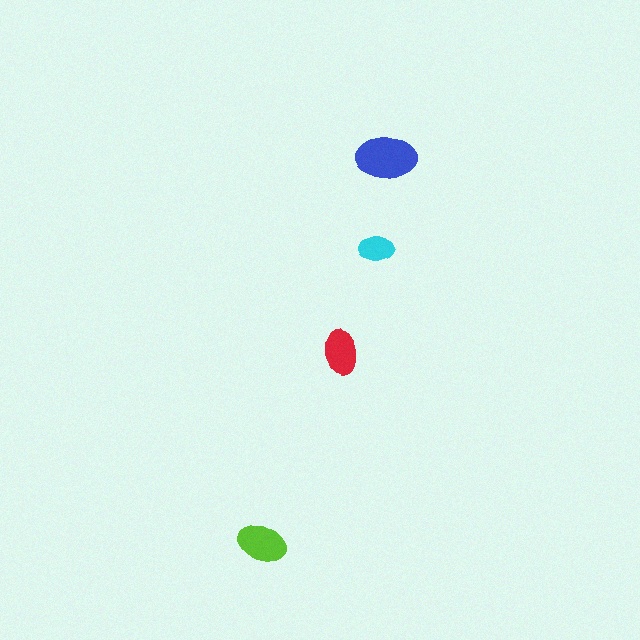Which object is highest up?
The blue ellipse is topmost.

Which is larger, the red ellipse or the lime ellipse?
The lime one.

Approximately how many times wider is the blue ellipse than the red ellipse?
About 1.5 times wider.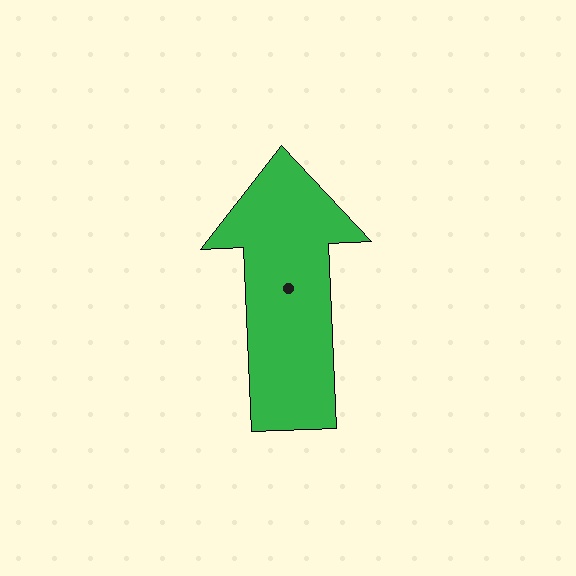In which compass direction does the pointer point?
North.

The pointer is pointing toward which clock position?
Roughly 12 o'clock.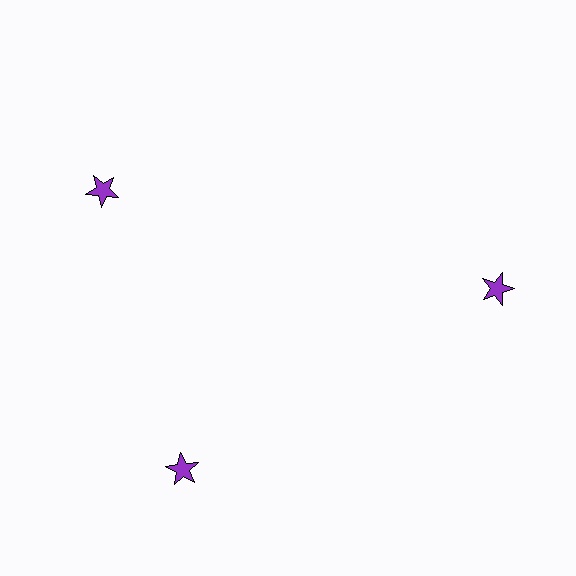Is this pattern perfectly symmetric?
No. The 3 purple stars are arranged in a ring, but one element near the 11 o'clock position is rotated out of alignment along the ring, breaking the 3-fold rotational symmetry.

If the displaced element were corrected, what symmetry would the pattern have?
It would have 3-fold rotational symmetry — the pattern would map onto itself every 120 degrees.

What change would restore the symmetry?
The symmetry would be restored by rotating it back into even spacing with its neighbors so that all 3 stars sit at equal angles and equal distance from the center.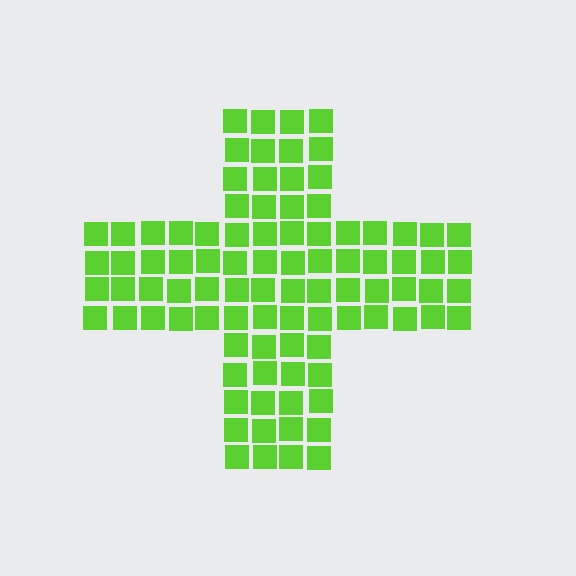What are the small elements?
The small elements are squares.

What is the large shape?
The large shape is a cross.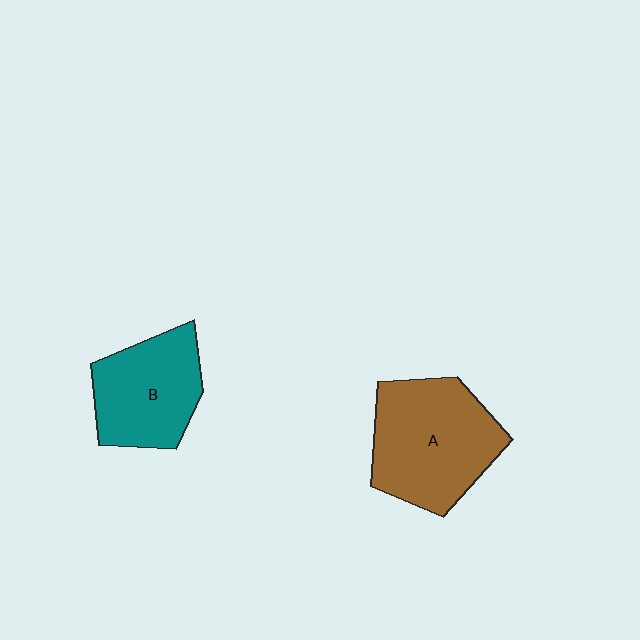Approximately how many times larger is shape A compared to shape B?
Approximately 1.3 times.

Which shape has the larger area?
Shape A (brown).